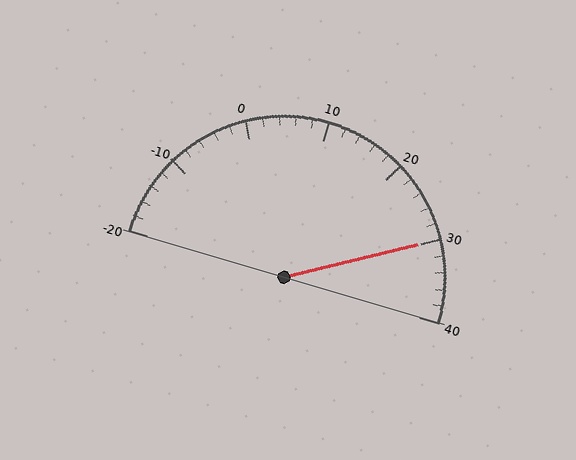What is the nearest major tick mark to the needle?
The nearest major tick mark is 30.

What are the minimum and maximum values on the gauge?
The gauge ranges from -20 to 40.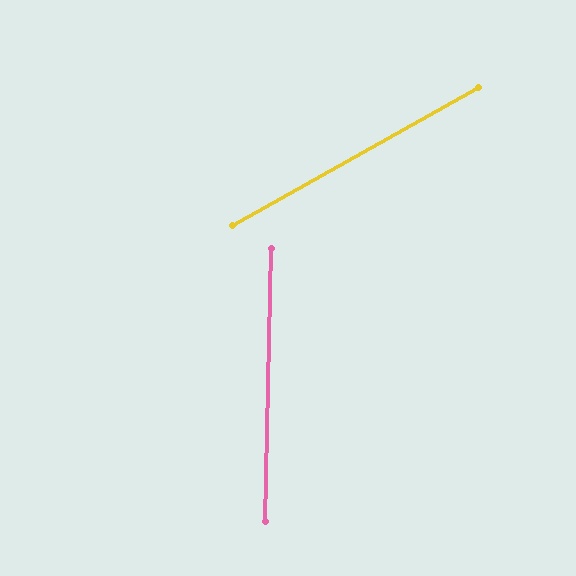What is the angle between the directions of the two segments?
Approximately 59 degrees.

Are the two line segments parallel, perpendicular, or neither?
Neither parallel nor perpendicular — they differ by about 59°.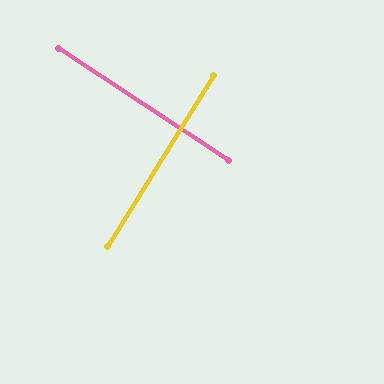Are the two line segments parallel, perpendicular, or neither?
Perpendicular — they meet at approximately 88°.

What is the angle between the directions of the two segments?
Approximately 88 degrees.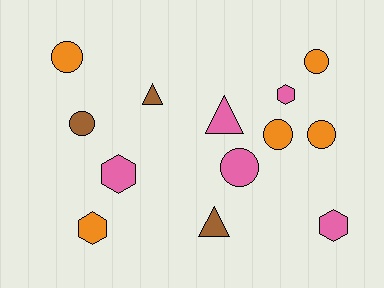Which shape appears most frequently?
Circle, with 6 objects.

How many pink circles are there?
There is 1 pink circle.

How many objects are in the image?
There are 13 objects.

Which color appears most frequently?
Orange, with 5 objects.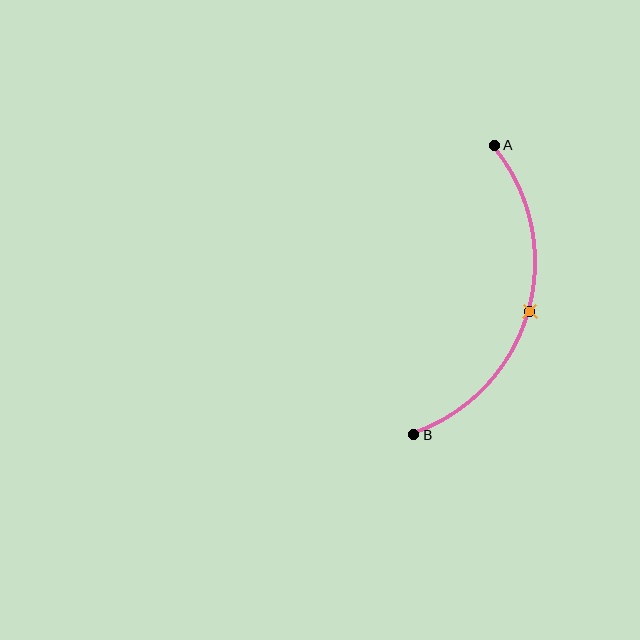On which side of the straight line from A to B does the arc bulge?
The arc bulges to the right of the straight line connecting A and B.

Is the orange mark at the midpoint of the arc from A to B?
Yes. The orange mark lies on the arc at equal arc-length from both A and B — it is the arc midpoint.